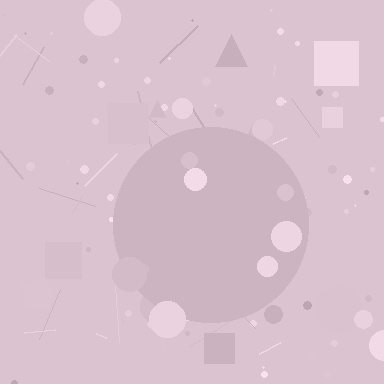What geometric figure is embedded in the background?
A circle is embedded in the background.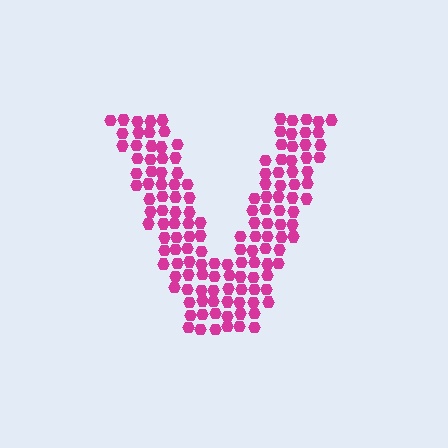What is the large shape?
The large shape is the letter V.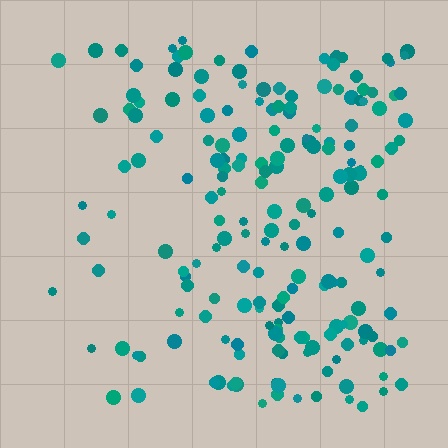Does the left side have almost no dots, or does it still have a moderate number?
Still a moderate number, just noticeably fewer than the right.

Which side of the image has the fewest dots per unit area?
The left.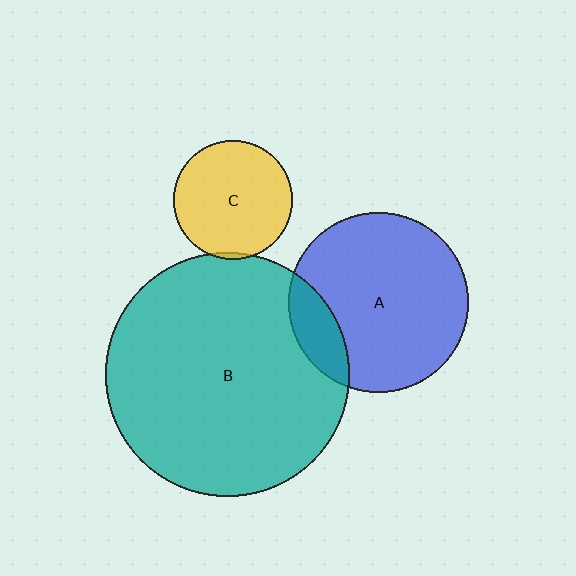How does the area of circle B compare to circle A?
Approximately 1.8 times.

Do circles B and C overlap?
Yes.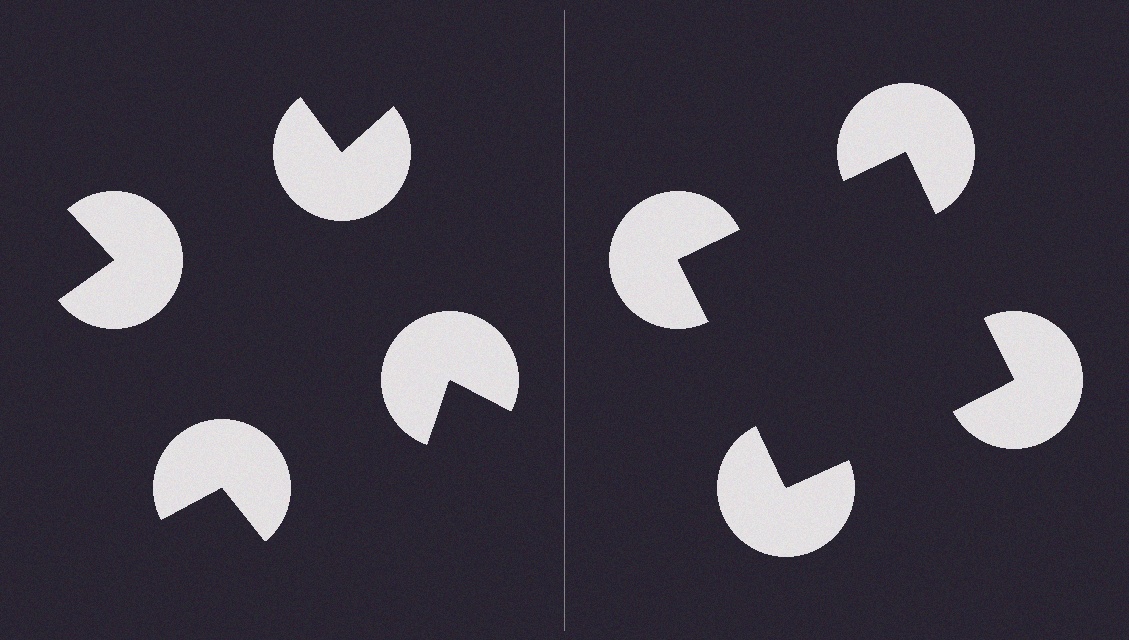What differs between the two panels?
The pac-man discs are positioned identically on both sides; only the wedge orientations differ. On the right they align to a square; on the left they are misaligned.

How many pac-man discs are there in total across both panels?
8 — 4 on each side.